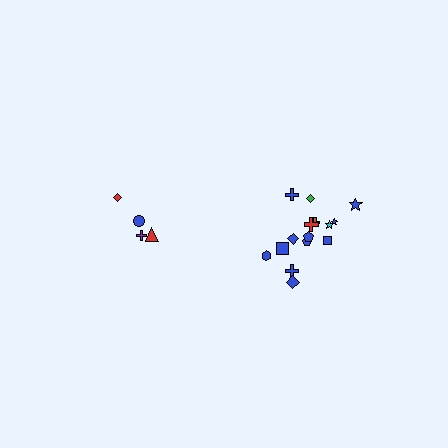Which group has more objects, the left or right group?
The right group.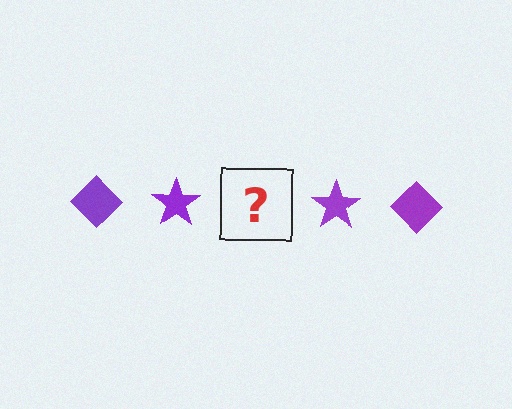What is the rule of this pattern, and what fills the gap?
The rule is that the pattern cycles through diamond, star shapes in purple. The gap should be filled with a purple diamond.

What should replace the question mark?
The question mark should be replaced with a purple diamond.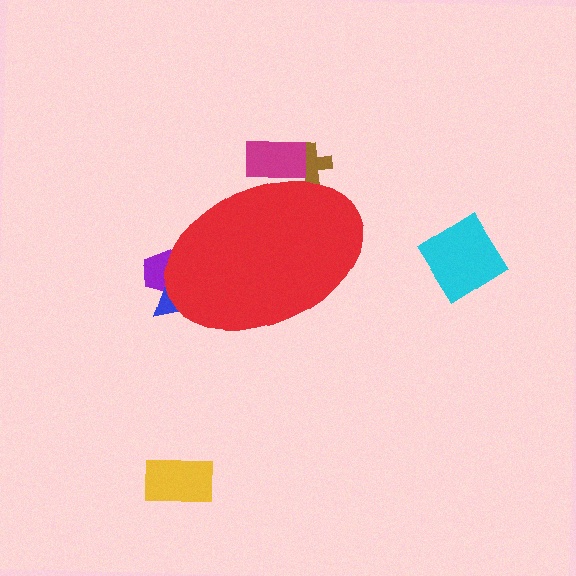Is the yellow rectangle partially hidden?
No, the yellow rectangle is fully visible.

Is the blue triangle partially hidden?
Yes, the blue triangle is partially hidden behind the red ellipse.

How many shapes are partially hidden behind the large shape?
4 shapes are partially hidden.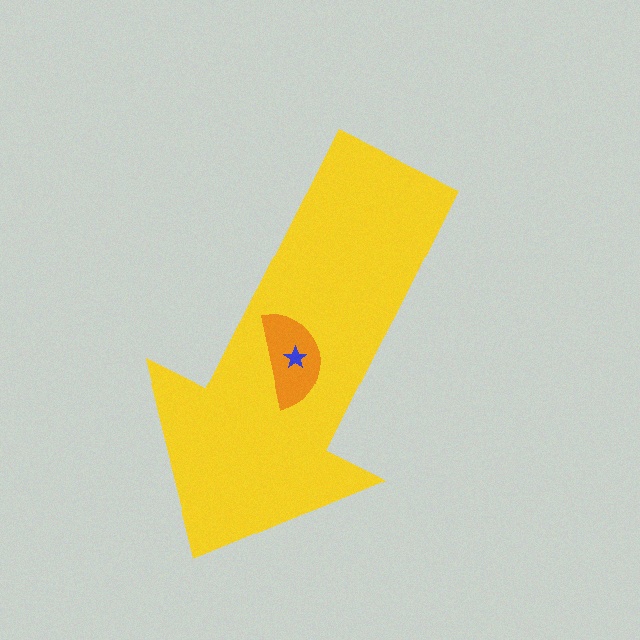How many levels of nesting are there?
3.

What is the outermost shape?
The yellow arrow.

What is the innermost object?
The blue star.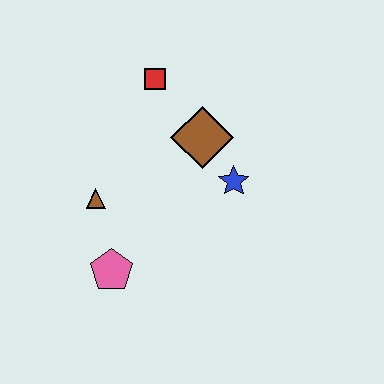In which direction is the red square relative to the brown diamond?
The red square is above the brown diamond.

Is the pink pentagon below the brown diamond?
Yes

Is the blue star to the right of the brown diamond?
Yes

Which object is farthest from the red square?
The pink pentagon is farthest from the red square.